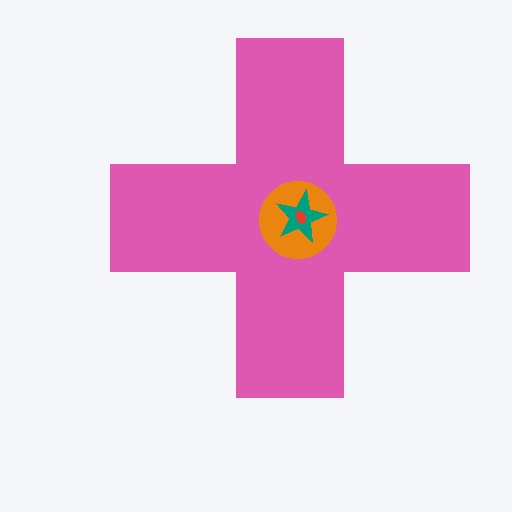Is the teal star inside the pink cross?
Yes.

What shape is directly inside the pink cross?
The orange circle.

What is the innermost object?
The red ellipse.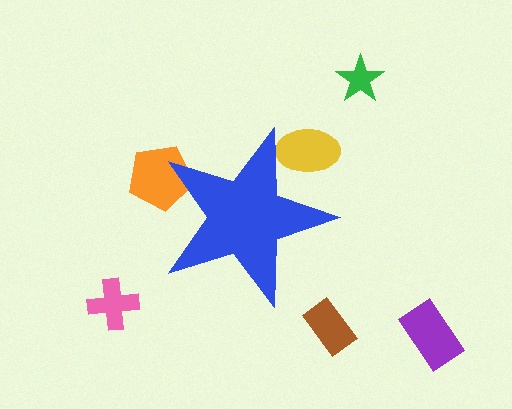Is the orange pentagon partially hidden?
Yes, the orange pentagon is partially hidden behind the blue star.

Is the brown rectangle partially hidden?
No, the brown rectangle is fully visible.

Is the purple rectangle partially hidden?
No, the purple rectangle is fully visible.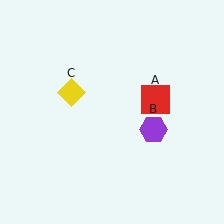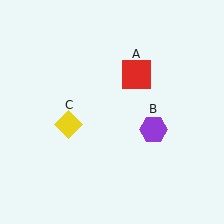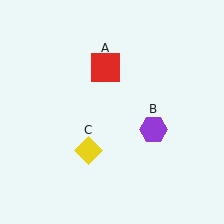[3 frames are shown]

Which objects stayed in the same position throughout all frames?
Purple hexagon (object B) remained stationary.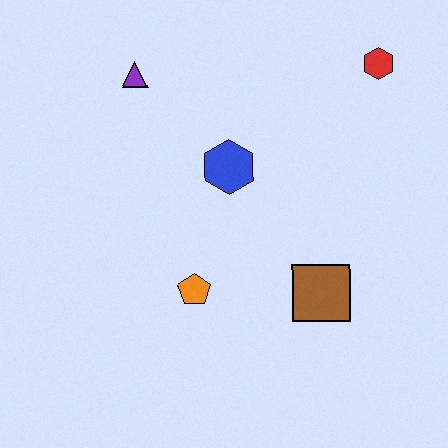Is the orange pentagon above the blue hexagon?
No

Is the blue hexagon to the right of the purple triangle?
Yes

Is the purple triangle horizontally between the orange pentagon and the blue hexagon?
No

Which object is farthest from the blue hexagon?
The red hexagon is farthest from the blue hexagon.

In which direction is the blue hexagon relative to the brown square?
The blue hexagon is above the brown square.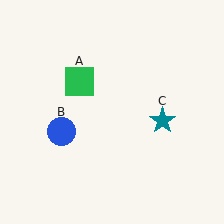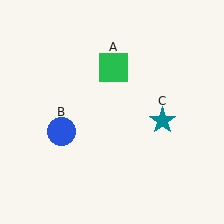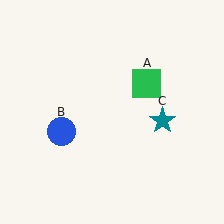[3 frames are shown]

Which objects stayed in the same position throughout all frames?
Blue circle (object B) and teal star (object C) remained stationary.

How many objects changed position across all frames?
1 object changed position: green square (object A).